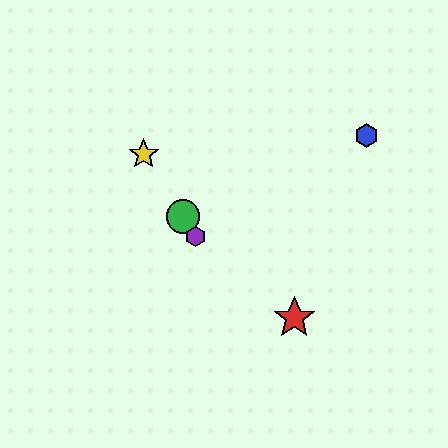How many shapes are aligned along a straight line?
3 shapes (the green circle, the yellow star, the purple hexagon) are aligned along a straight line.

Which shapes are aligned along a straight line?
The green circle, the yellow star, the purple hexagon are aligned along a straight line.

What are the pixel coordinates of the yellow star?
The yellow star is at (144, 154).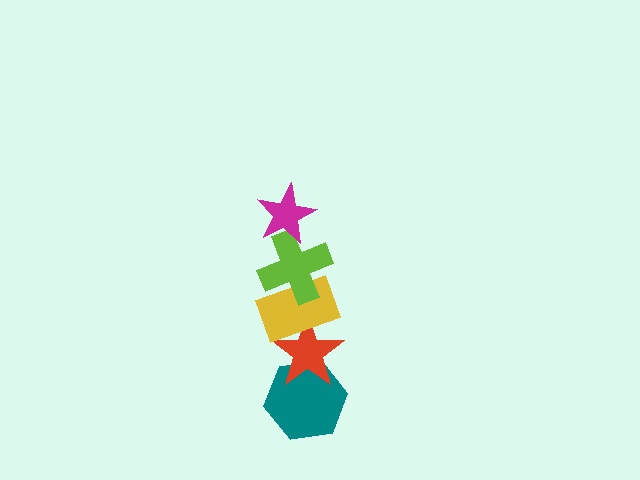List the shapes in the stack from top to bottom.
From top to bottom: the magenta star, the lime cross, the yellow rectangle, the red star, the teal hexagon.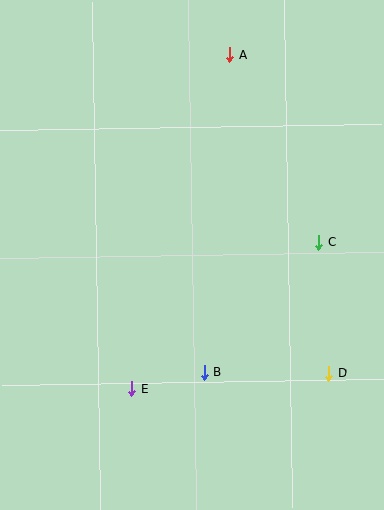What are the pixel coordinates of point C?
Point C is at (319, 242).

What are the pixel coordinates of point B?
Point B is at (204, 372).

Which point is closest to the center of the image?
Point B at (204, 372) is closest to the center.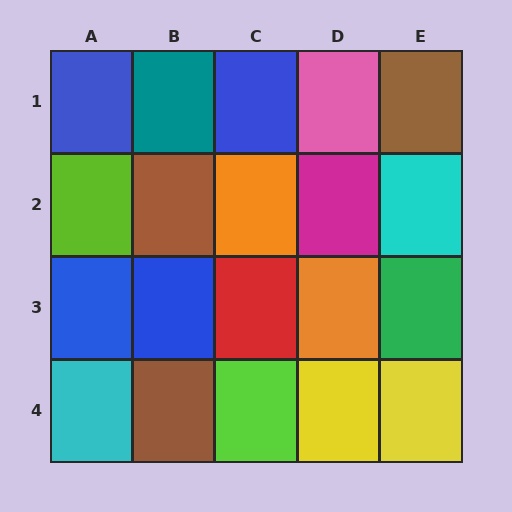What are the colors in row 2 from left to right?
Lime, brown, orange, magenta, cyan.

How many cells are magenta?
1 cell is magenta.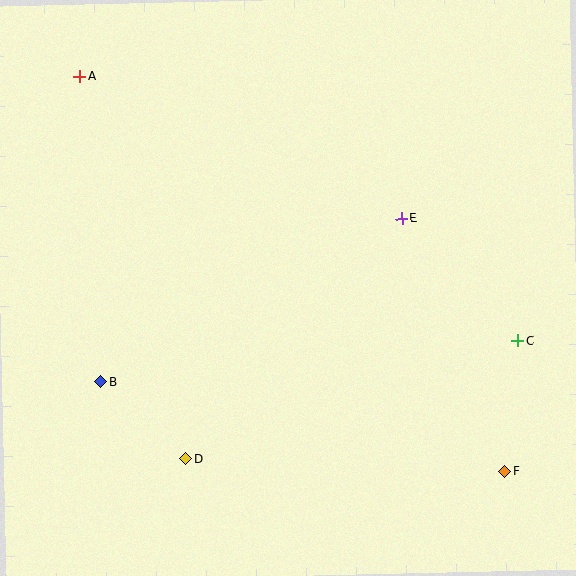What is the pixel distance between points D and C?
The distance between D and C is 353 pixels.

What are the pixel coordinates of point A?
Point A is at (80, 76).